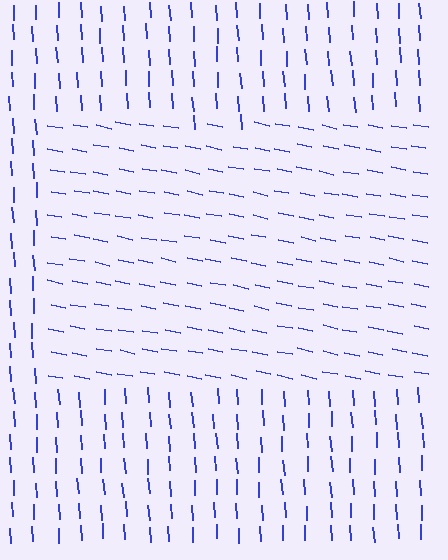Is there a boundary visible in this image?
Yes, there is a texture boundary formed by a change in line orientation.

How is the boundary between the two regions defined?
The boundary is defined purely by a change in line orientation (approximately 76 degrees difference). All lines are the same color and thickness.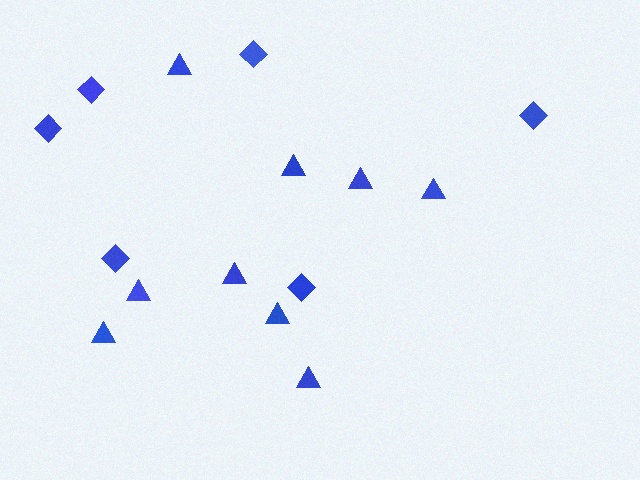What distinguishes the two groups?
There are 2 groups: one group of diamonds (6) and one group of triangles (9).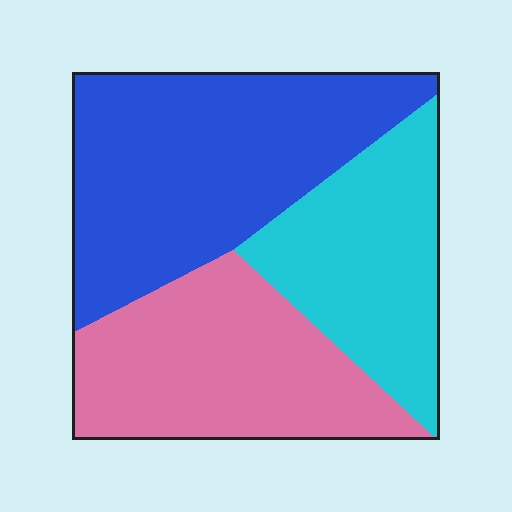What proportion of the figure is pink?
Pink covers 32% of the figure.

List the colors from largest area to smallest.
From largest to smallest: blue, pink, cyan.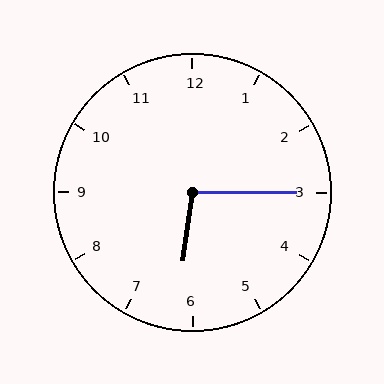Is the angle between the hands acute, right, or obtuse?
It is obtuse.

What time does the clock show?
6:15.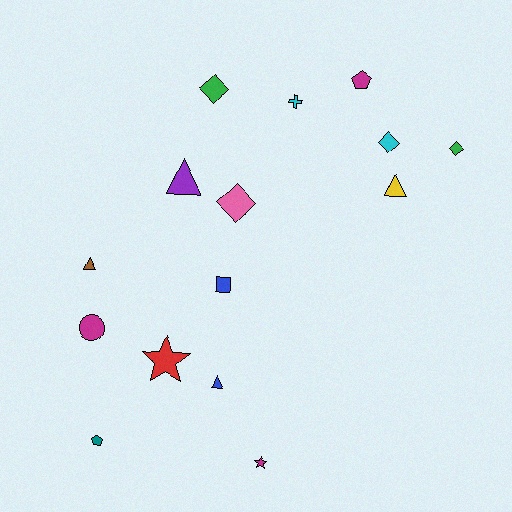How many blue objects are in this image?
There are 2 blue objects.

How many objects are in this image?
There are 15 objects.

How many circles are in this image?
There is 1 circle.